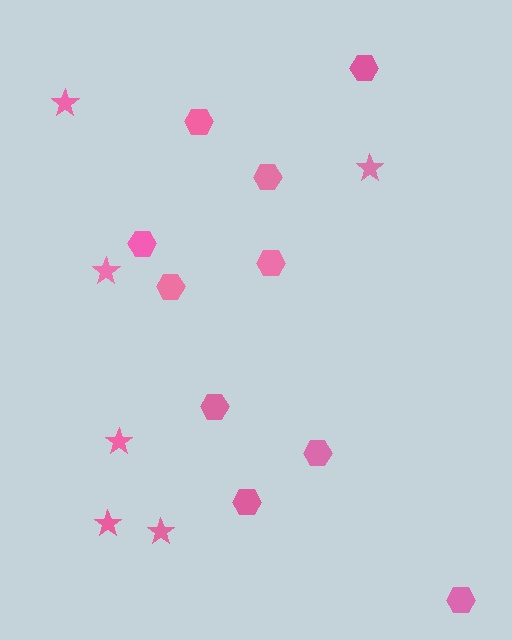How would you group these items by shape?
There are 2 groups: one group of stars (6) and one group of hexagons (10).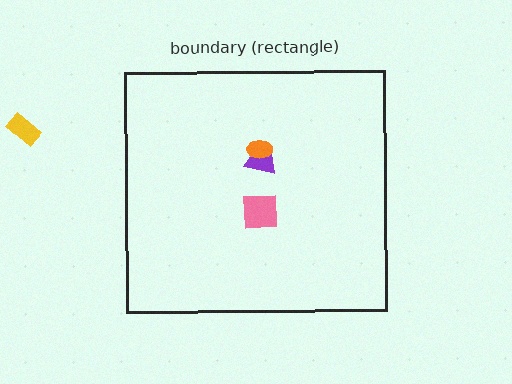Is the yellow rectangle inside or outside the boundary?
Outside.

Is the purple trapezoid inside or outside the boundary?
Inside.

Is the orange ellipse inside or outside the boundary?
Inside.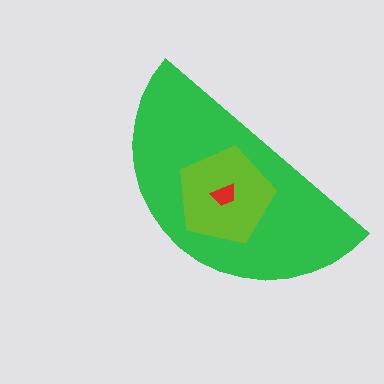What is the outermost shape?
The green semicircle.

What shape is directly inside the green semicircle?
The lime pentagon.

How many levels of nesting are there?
3.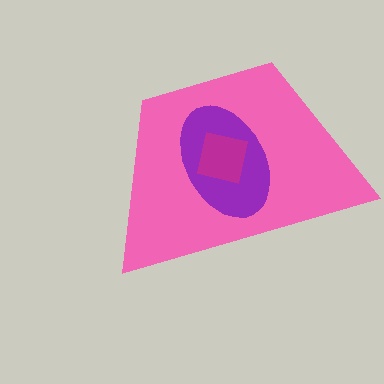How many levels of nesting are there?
3.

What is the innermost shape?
The magenta square.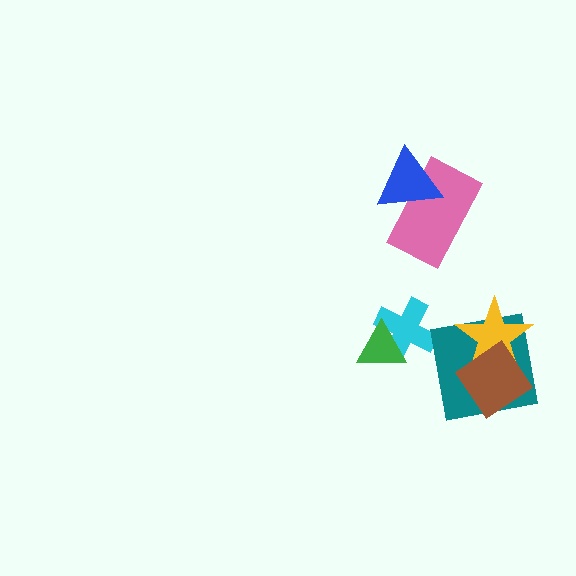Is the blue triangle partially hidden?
No, no other shape covers it.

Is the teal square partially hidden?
Yes, it is partially covered by another shape.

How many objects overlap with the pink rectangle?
1 object overlaps with the pink rectangle.